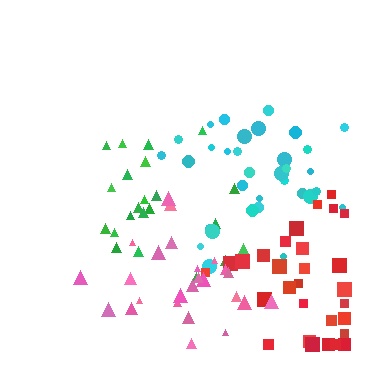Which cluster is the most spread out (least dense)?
Red.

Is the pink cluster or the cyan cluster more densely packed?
Pink.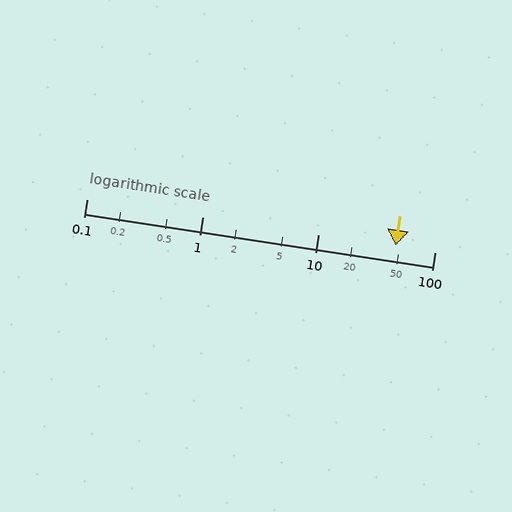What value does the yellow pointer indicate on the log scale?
The pointer indicates approximately 46.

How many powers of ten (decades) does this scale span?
The scale spans 3 decades, from 0.1 to 100.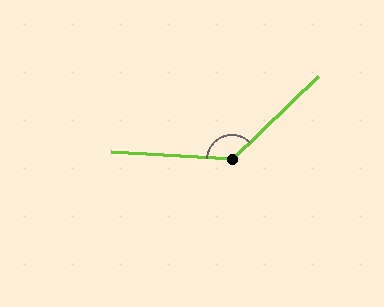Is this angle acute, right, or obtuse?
It is obtuse.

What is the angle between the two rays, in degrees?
Approximately 133 degrees.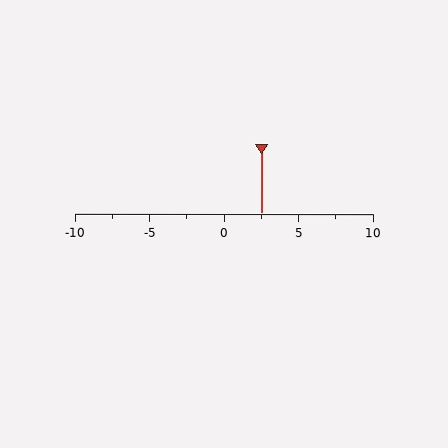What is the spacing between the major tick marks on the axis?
The major ticks are spaced 5 apart.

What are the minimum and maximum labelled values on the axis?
The axis runs from -10 to 10.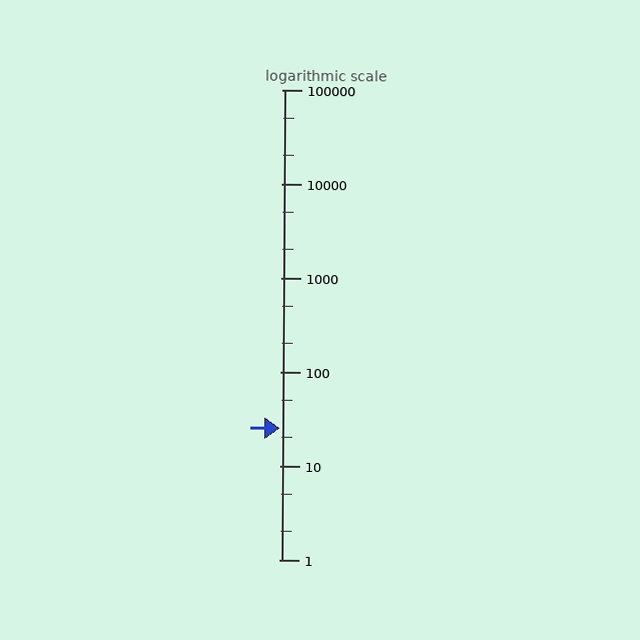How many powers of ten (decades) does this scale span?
The scale spans 5 decades, from 1 to 100000.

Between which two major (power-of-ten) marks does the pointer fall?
The pointer is between 10 and 100.